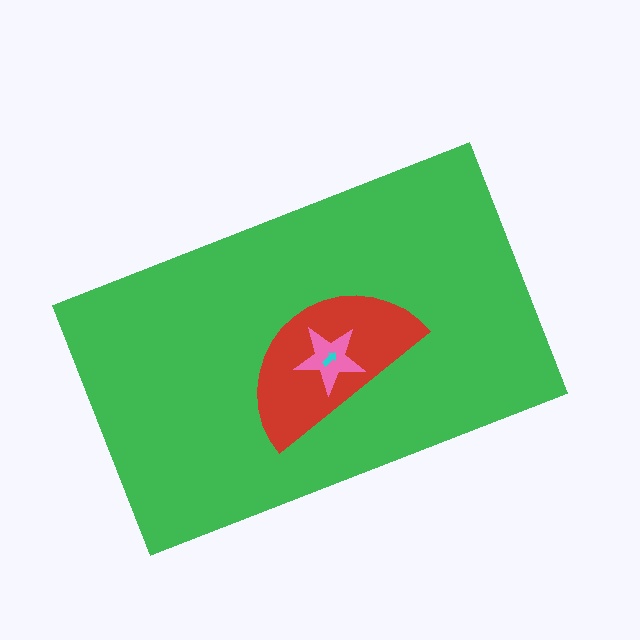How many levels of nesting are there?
4.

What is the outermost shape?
The green rectangle.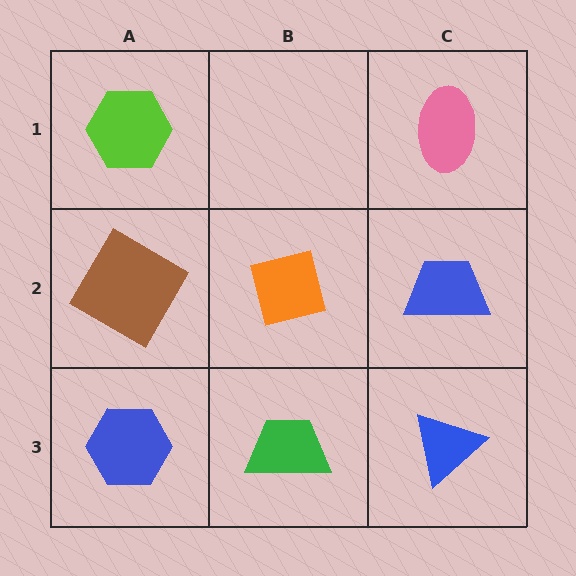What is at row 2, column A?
A brown diamond.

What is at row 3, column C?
A blue triangle.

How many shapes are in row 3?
3 shapes.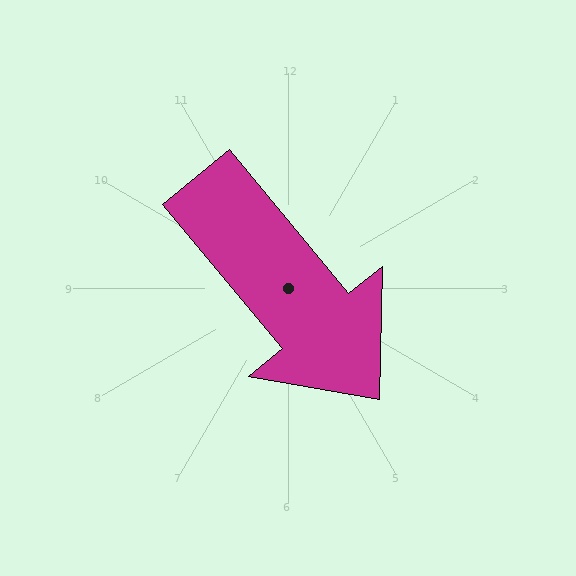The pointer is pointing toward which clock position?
Roughly 5 o'clock.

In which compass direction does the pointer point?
Southeast.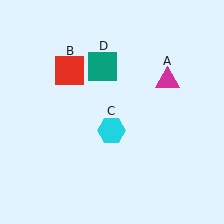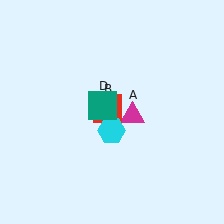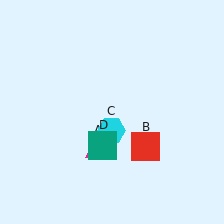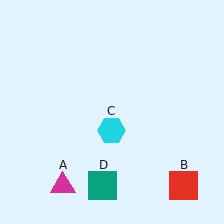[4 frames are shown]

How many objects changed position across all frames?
3 objects changed position: magenta triangle (object A), red square (object B), teal square (object D).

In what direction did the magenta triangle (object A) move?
The magenta triangle (object A) moved down and to the left.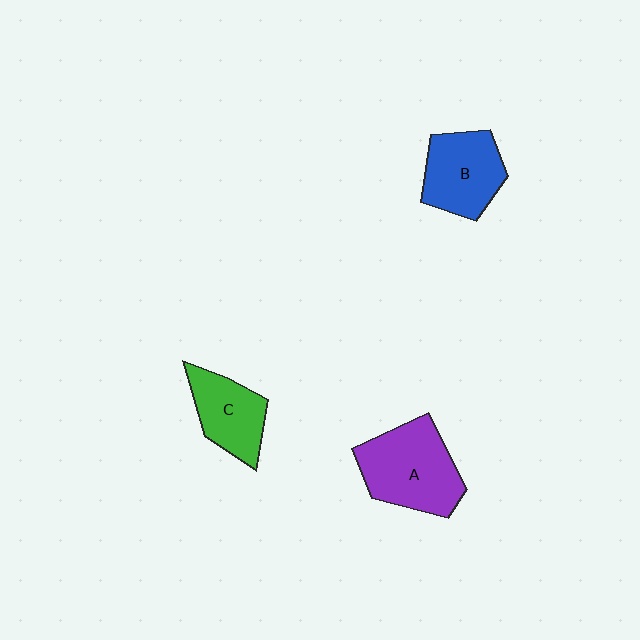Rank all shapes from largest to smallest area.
From largest to smallest: A (purple), B (blue), C (green).